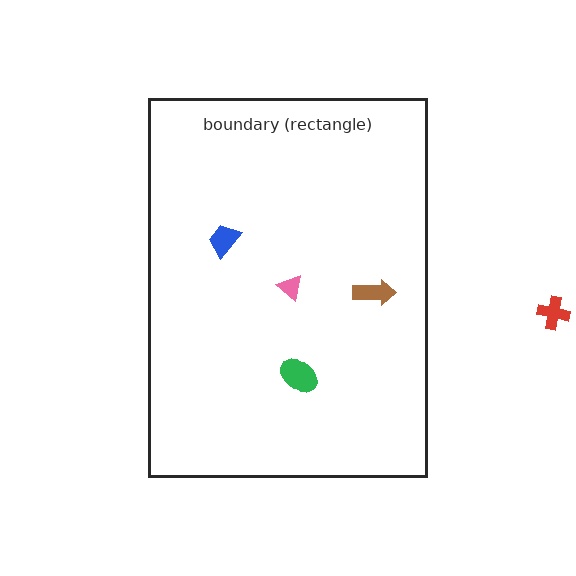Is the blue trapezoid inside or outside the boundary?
Inside.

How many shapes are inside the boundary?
4 inside, 1 outside.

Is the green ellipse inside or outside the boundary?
Inside.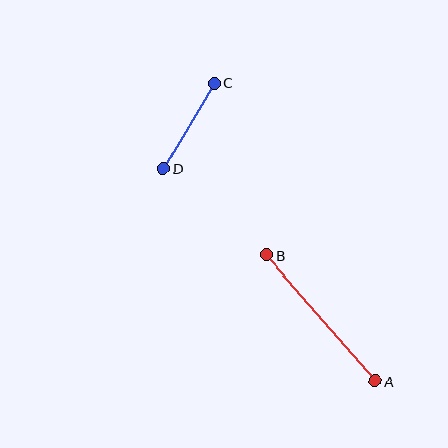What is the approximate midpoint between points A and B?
The midpoint is at approximately (321, 318) pixels.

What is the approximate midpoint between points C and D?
The midpoint is at approximately (189, 126) pixels.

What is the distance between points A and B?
The distance is approximately 167 pixels.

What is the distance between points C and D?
The distance is approximately 100 pixels.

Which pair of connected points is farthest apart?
Points A and B are farthest apart.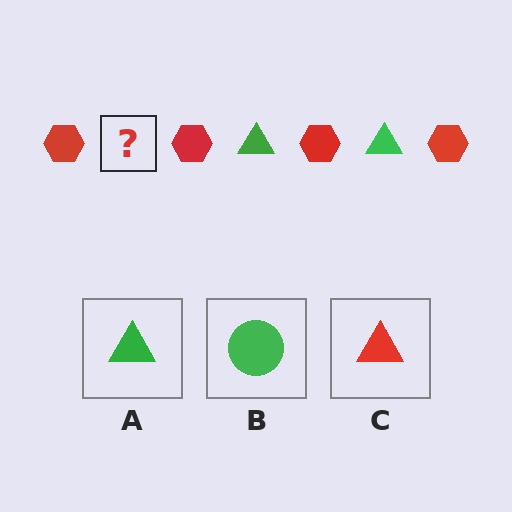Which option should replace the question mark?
Option A.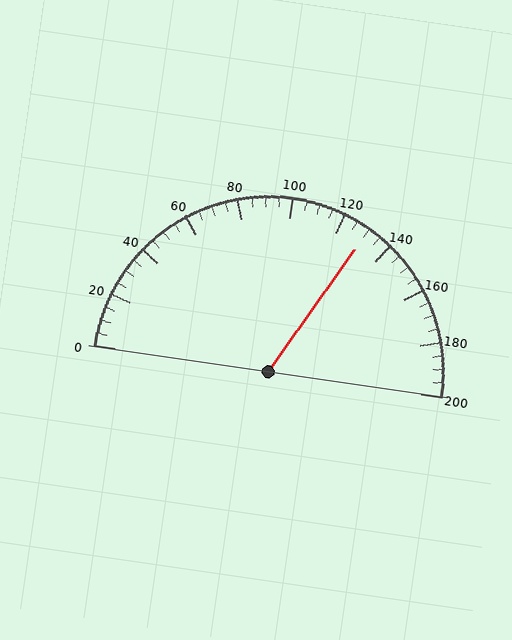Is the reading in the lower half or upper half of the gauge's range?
The reading is in the upper half of the range (0 to 200).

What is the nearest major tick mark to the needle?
The nearest major tick mark is 120.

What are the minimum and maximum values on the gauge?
The gauge ranges from 0 to 200.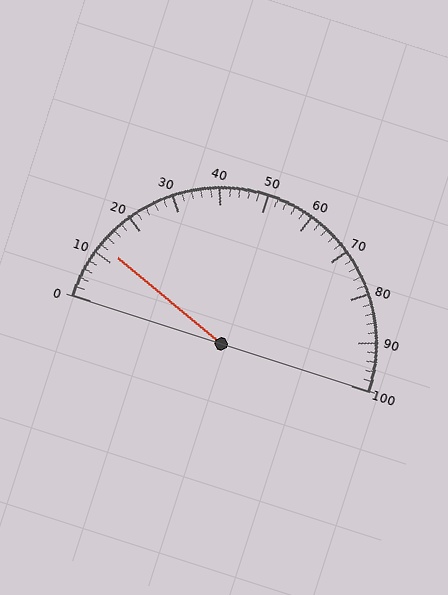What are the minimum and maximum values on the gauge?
The gauge ranges from 0 to 100.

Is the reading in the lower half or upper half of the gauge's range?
The reading is in the lower half of the range (0 to 100).